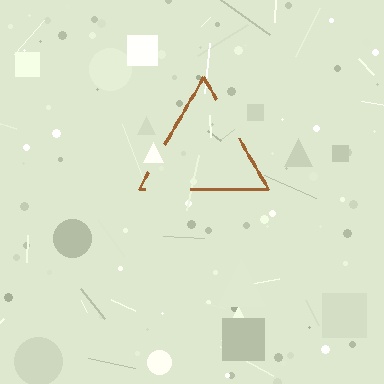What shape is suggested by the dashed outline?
The dashed outline suggests a triangle.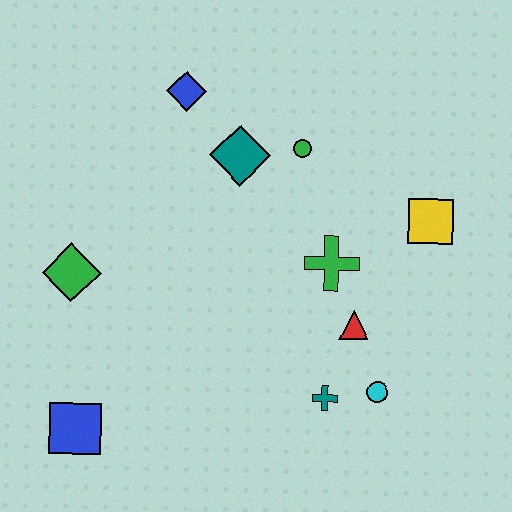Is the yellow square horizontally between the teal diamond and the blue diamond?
No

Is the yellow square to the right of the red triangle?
Yes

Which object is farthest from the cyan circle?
The blue diamond is farthest from the cyan circle.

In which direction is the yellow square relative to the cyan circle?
The yellow square is above the cyan circle.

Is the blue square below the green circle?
Yes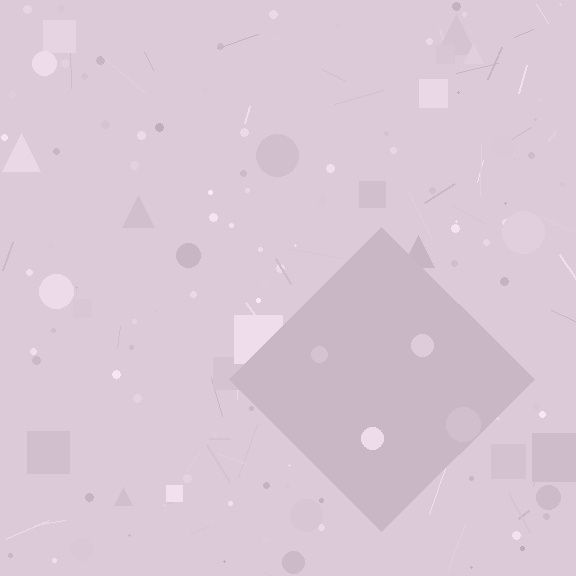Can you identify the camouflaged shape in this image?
The camouflaged shape is a diamond.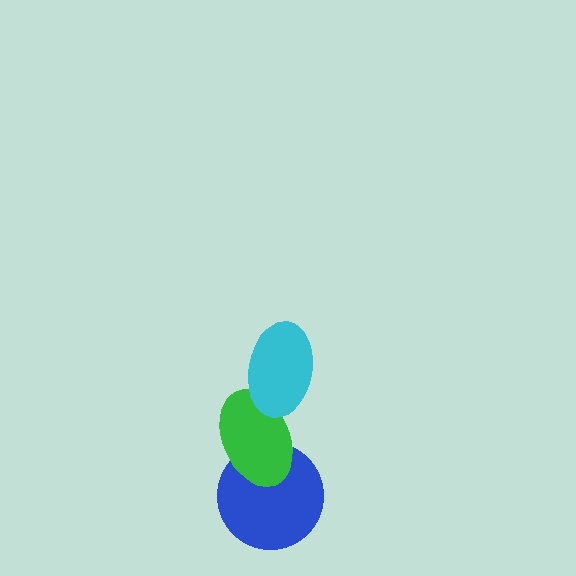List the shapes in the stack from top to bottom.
From top to bottom: the cyan ellipse, the green ellipse, the blue circle.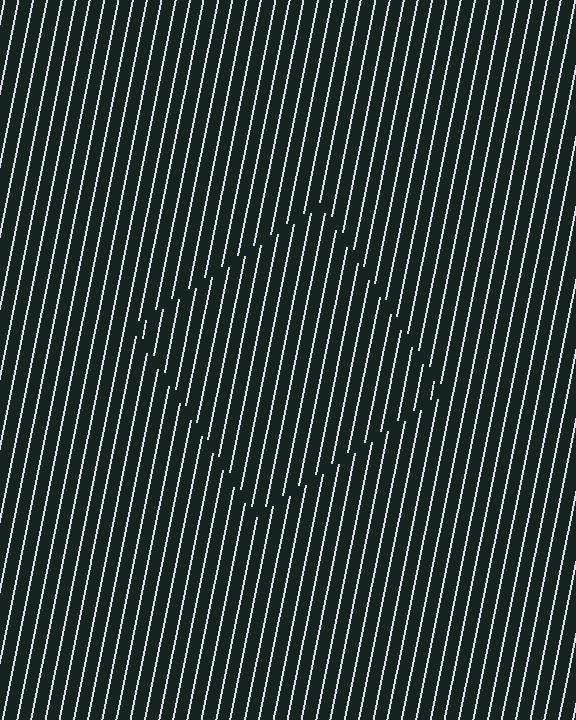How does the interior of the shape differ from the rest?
The interior of the shape contains the same grating, shifted by half a period — the contour is defined by the phase discontinuity where line-ends from the inner and outer gratings abut.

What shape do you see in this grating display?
An illusory square. The interior of the shape contains the same grating, shifted by half a period — the contour is defined by the phase discontinuity where line-ends from the inner and outer gratings abut.